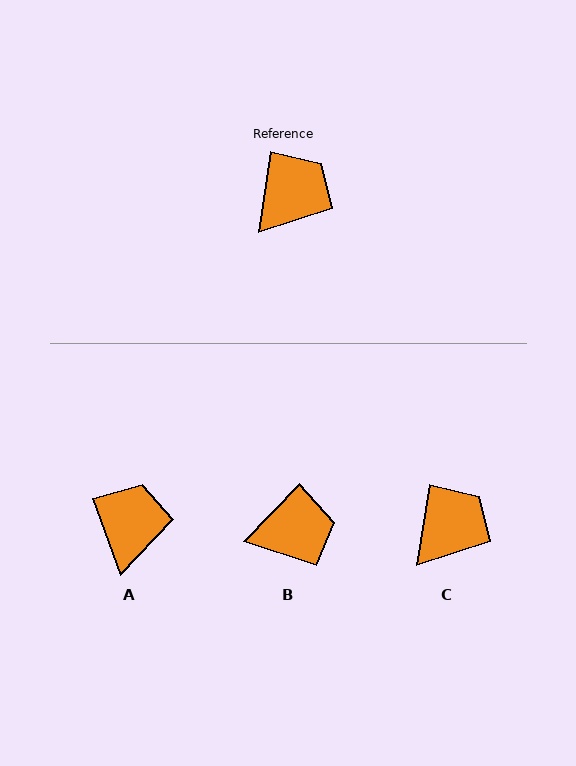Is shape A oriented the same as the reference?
No, it is off by about 29 degrees.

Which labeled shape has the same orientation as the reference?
C.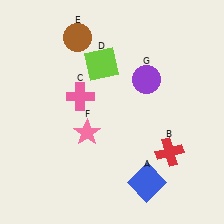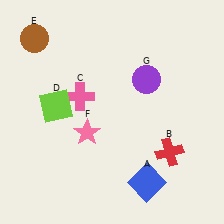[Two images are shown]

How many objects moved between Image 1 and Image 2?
2 objects moved between the two images.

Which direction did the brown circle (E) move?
The brown circle (E) moved left.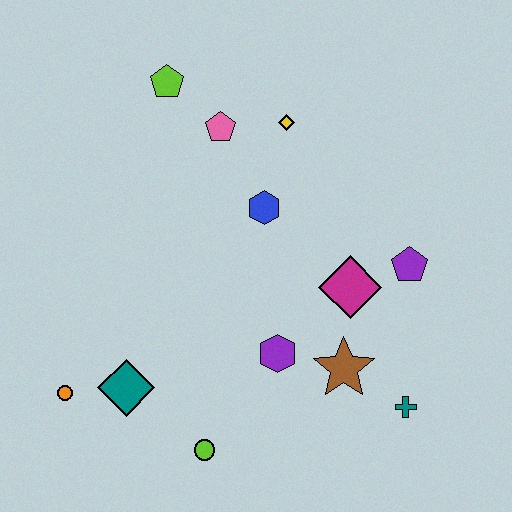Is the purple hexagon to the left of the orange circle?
No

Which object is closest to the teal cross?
The brown star is closest to the teal cross.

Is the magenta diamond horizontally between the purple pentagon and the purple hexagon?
Yes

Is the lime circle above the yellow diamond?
No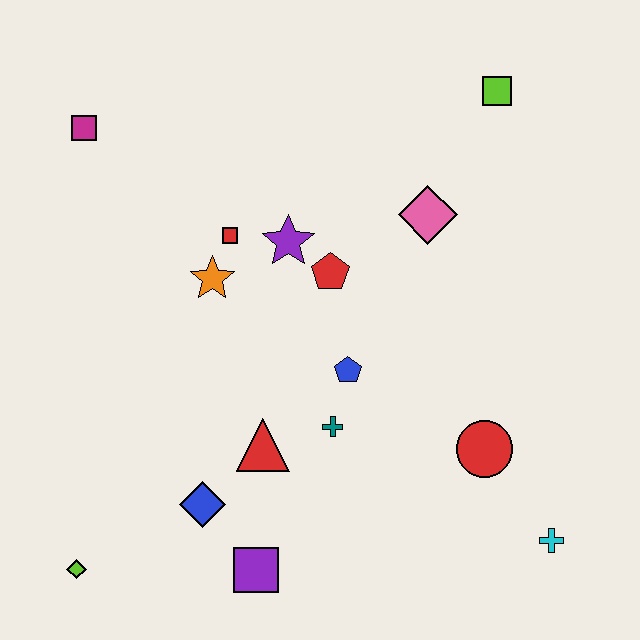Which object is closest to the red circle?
The cyan cross is closest to the red circle.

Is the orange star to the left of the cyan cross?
Yes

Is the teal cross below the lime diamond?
No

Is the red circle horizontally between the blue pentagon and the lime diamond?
No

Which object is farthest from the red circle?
The magenta square is farthest from the red circle.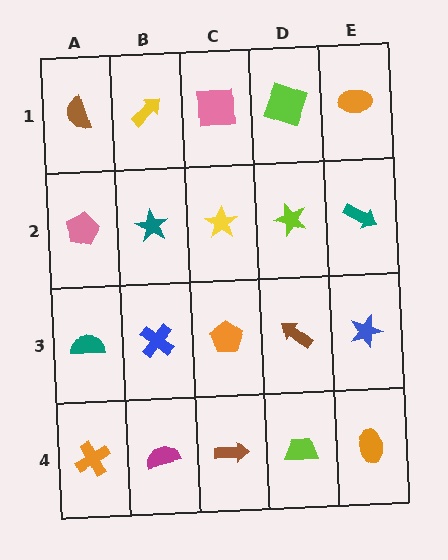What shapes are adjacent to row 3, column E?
A teal arrow (row 2, column E), an orange ellipse (row 4, column E), a brown arrow (row 3, column D).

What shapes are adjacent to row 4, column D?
A brown arrow (row 3, column D), a brown arrow (row 4, column C), an orange ellipse (row 4, column E).